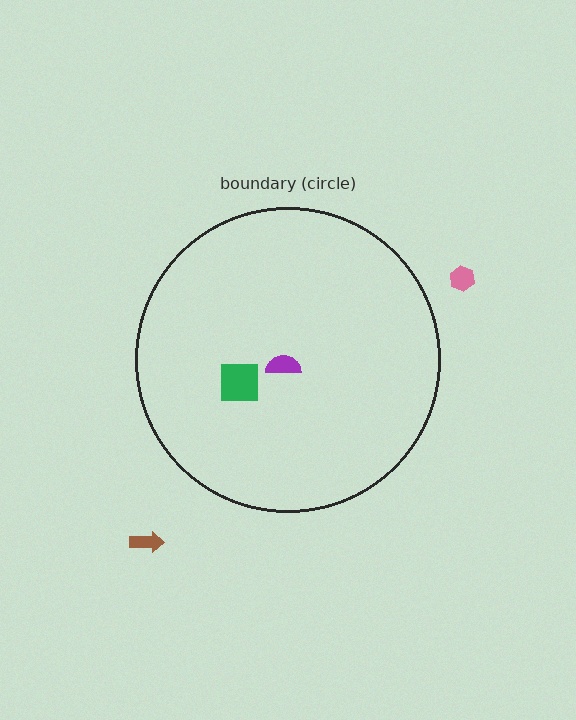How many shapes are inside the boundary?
2 inside, 2 outside.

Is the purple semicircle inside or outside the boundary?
Inside.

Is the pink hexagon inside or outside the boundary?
Outside.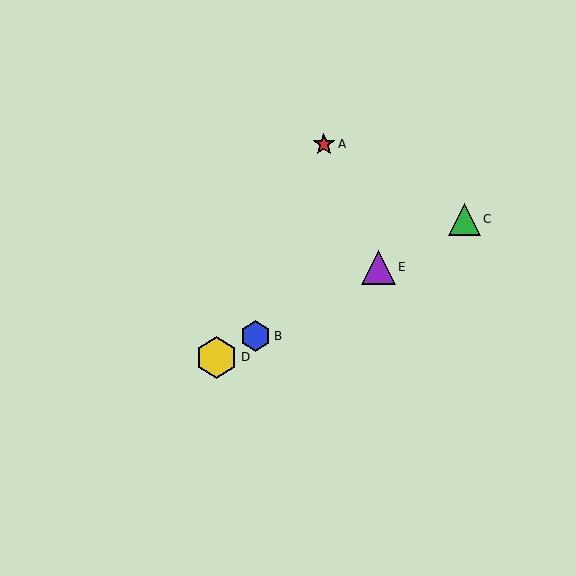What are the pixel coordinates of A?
Object A is at (324, 144).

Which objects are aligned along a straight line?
Objects B, C, D, E are aligned along a straight line.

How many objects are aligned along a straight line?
4 objects (B, C, D, E) are aligned along a straight line.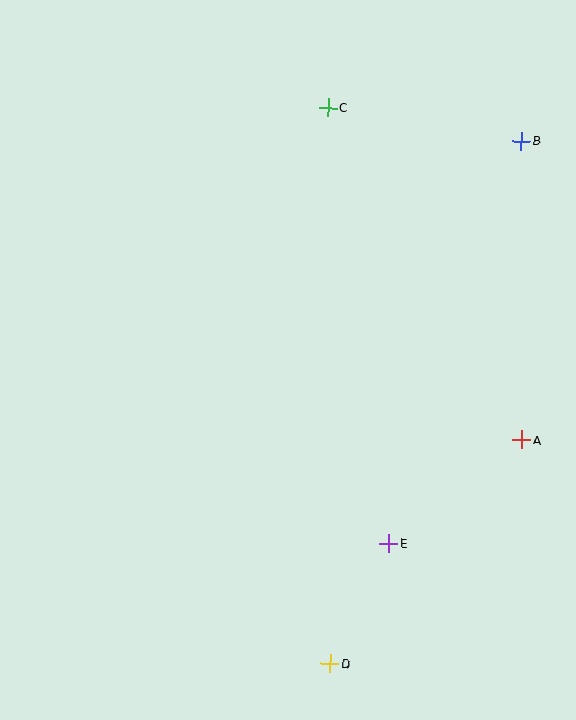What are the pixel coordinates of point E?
Point E is at (389, 543).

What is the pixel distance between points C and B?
The distance between C and B is 196 pixels.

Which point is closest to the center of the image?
Point E at (389, 543) is closest to the center.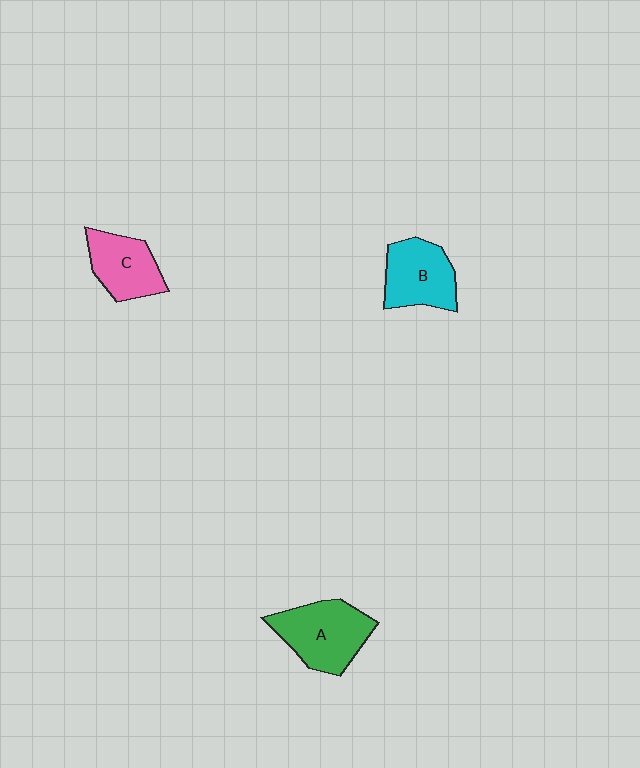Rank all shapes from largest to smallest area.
From largest to smallest: A (green), B (cyan), C (pink).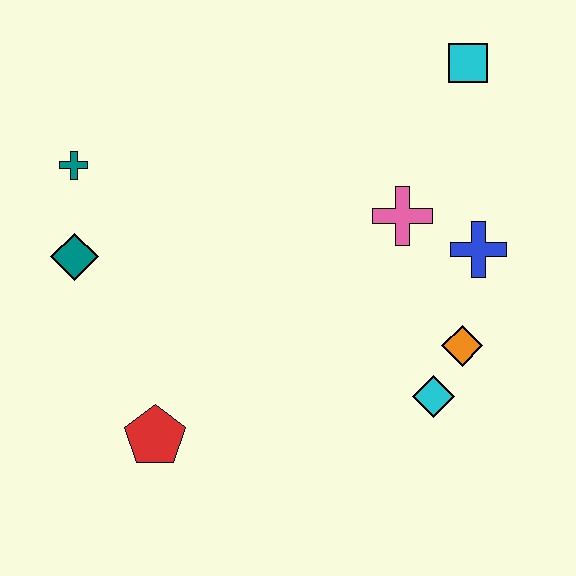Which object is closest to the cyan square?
The pink cross is closest to the cyan square.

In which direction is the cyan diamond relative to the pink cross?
The cyan diamond is below the pink cross.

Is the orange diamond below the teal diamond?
Yes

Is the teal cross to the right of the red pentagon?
No